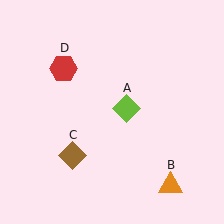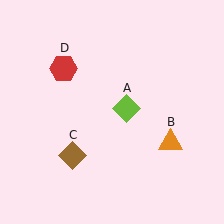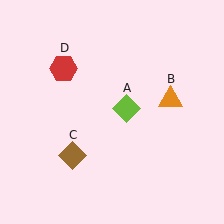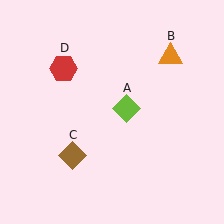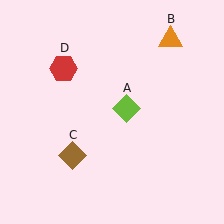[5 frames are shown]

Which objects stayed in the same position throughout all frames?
Lime diamond (object A) and brown diamond (object C) and red hexagon (object D) remained stationary.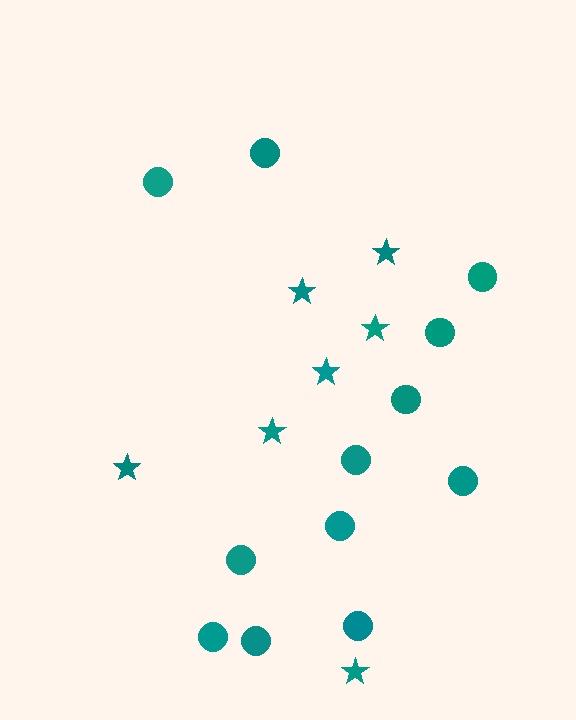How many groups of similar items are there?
There are 2 groups: one group of stars (7) and one group of circles (12).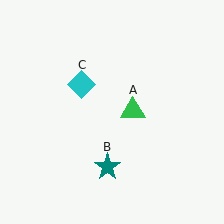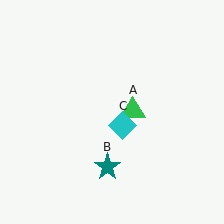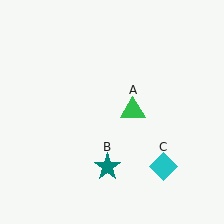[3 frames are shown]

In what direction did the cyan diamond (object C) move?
The cyan diamond (object C) moved down and to the right.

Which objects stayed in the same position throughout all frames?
Green triangle (object A) and teal star (object B) remained stationary.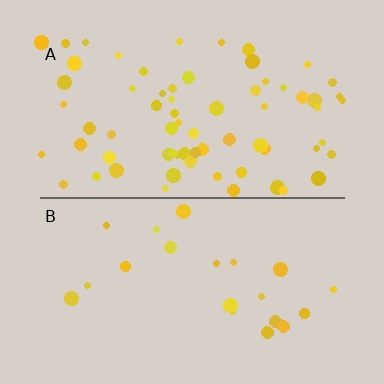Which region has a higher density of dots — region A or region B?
A (the top).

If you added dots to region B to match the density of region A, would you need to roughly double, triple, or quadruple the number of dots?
Approximately triple.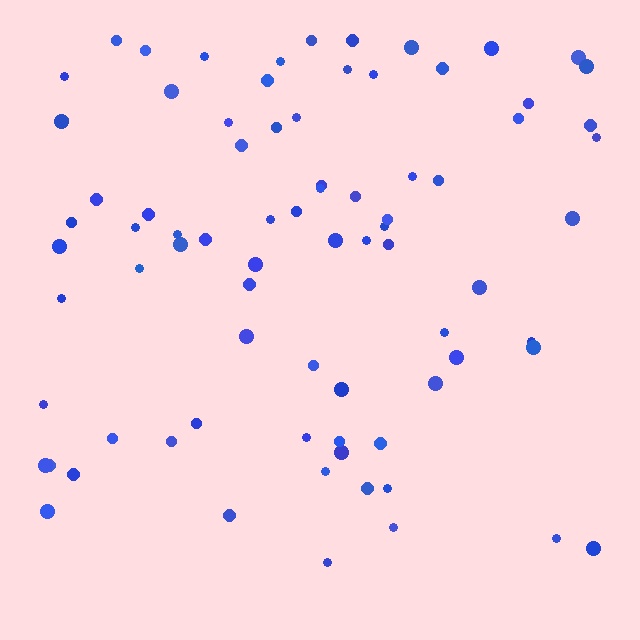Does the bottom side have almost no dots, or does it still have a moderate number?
Still a moderate number, just noticeably fewer than the top.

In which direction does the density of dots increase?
From bottom to top, with the top side densest.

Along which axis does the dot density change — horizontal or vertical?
Vertical.